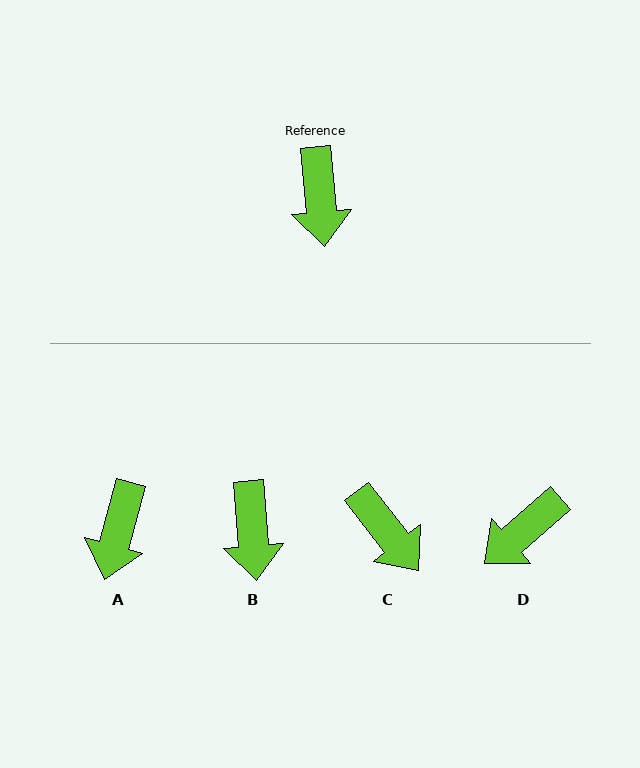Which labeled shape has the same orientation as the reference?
B.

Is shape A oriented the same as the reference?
No, it is off by about 20 degrees.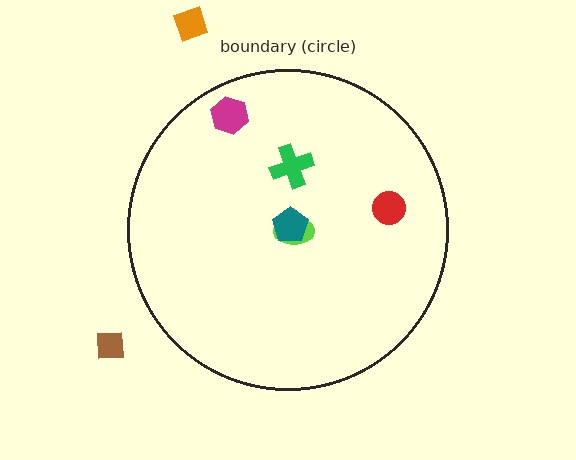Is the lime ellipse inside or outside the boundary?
Inside.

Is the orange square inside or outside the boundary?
Outside.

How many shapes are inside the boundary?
5 inside, 2 outside.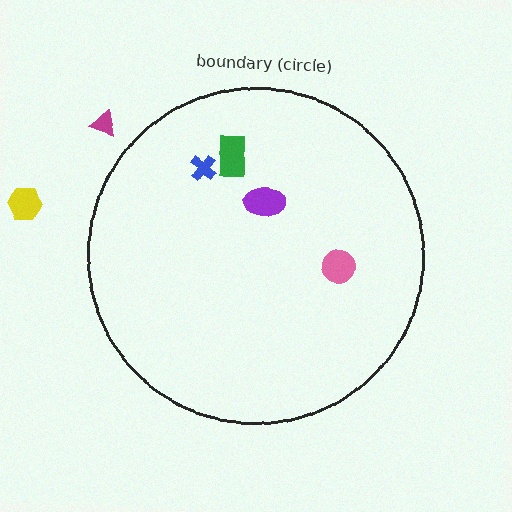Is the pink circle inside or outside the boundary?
Inside.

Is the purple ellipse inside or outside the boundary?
Inside.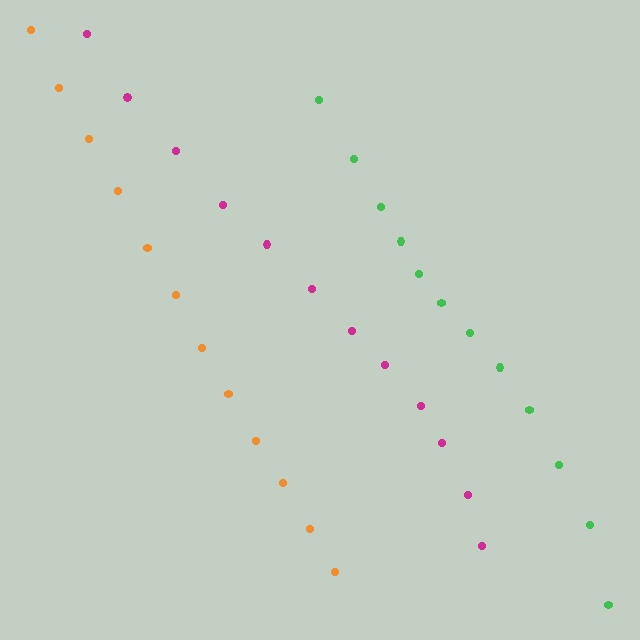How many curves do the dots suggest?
There are 3 distinct paths.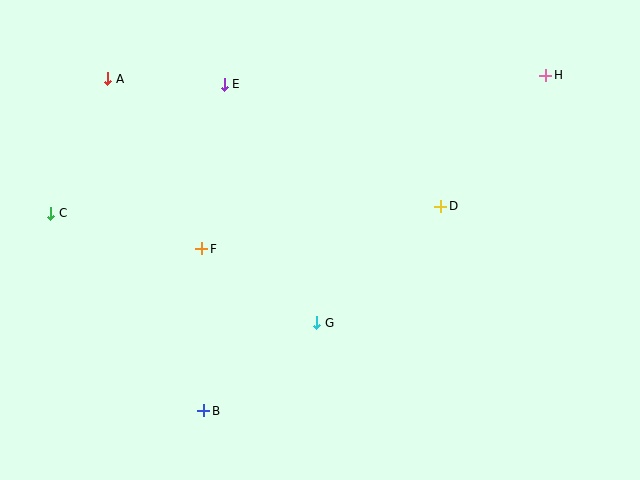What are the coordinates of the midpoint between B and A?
The midpoint between B and A is at (156, 245).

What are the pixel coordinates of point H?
Point H is at (546, 75).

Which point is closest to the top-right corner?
Point H is closest to the top-right corner.